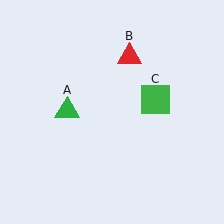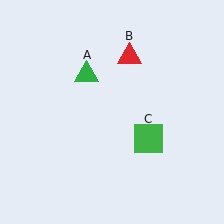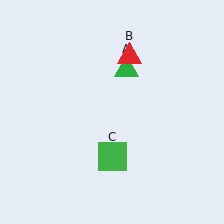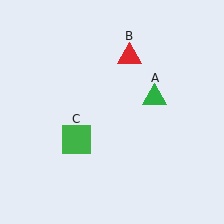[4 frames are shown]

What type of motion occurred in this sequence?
The green triangle (object A), green square (object C) rotated clockwise around the center of the scene.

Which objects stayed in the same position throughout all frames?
Red triangle (object B) remained stationary.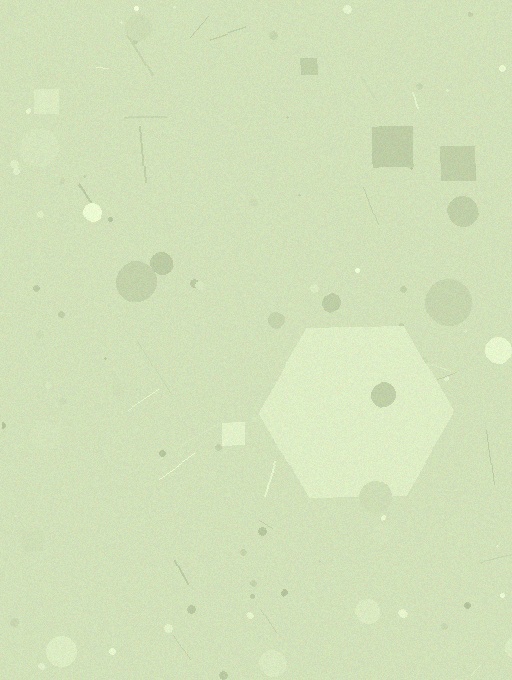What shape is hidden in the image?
A hexagon is hidden in the image.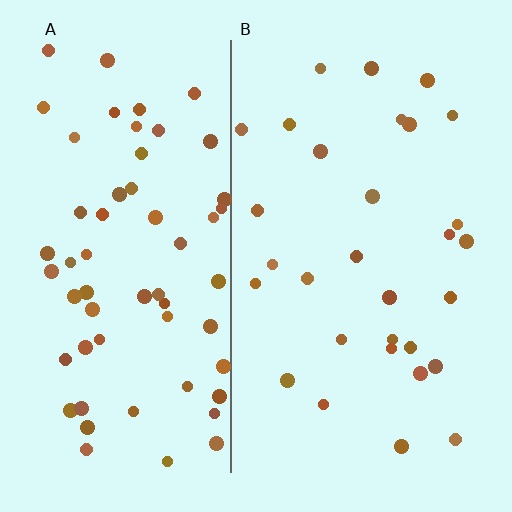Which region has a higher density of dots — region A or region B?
A (the left).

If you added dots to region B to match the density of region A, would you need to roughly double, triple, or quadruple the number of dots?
Approximately double.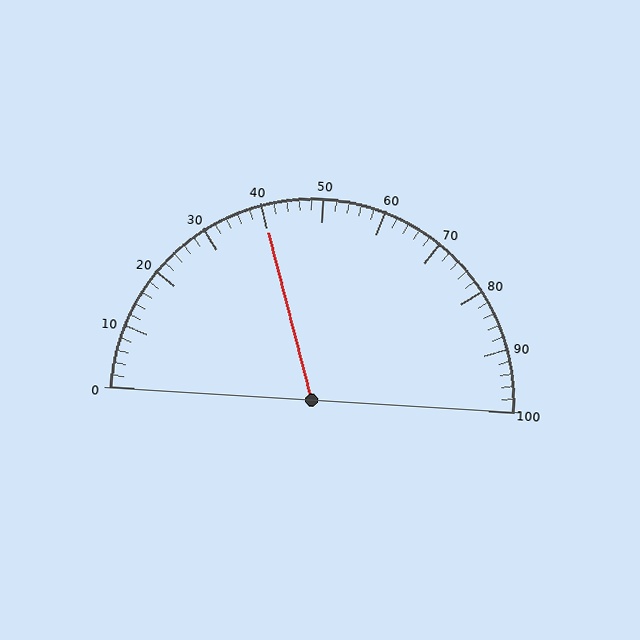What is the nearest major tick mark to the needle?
The nearest major tick mark is 40.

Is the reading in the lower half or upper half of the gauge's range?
The reading is in the lower half of the range (0 to 100).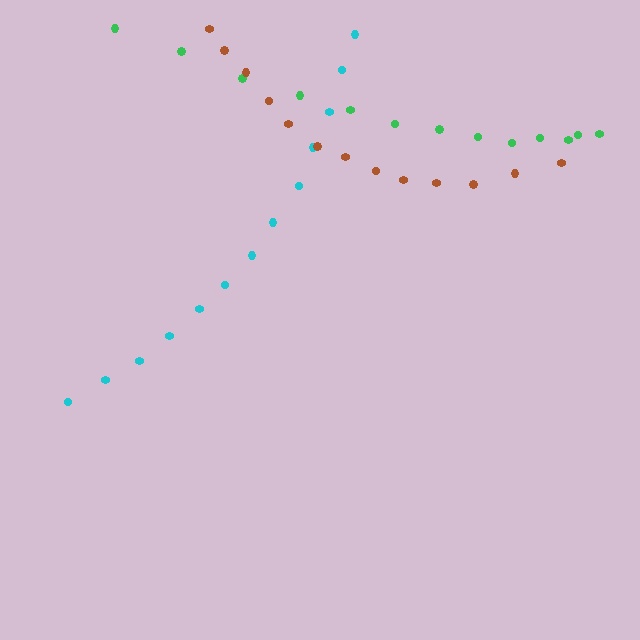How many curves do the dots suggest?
There are 3 distinct paths.